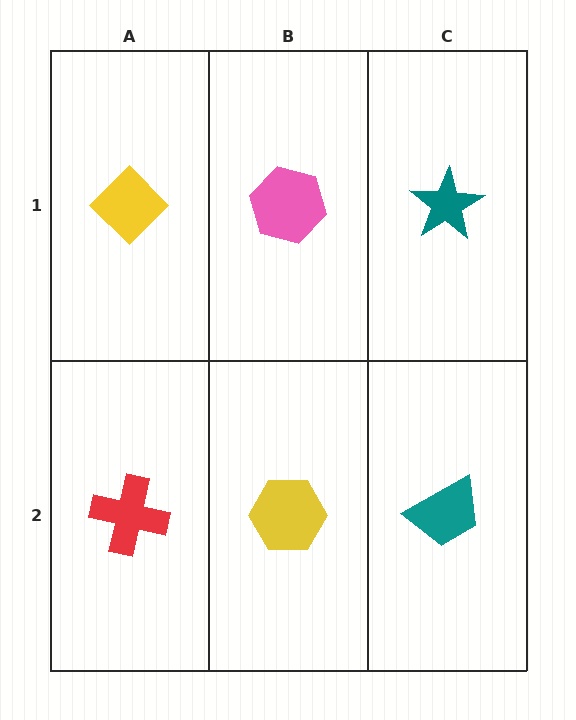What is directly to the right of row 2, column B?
A teal trapezoid.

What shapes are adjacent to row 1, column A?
A red cross (row 2, column A), a pink hexagon (row 1, column B).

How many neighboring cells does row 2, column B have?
3.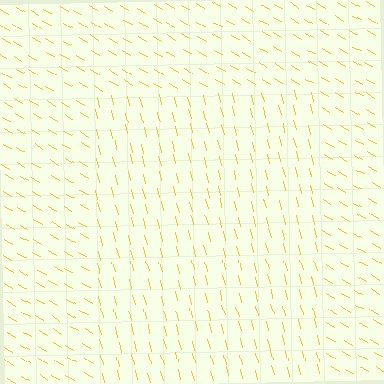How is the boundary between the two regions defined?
The boundary is defined purely by a change in line orientation (approximately 45 degrees difference). All lines are the same color and thickness.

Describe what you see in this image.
The image is filled with small yellow line segments. A rectangle region in the image has lines oriented differently from the surrounding lines, creating a visible texture boundary.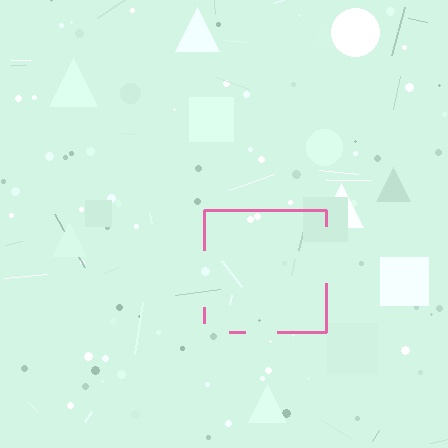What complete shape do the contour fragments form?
The contour fragments form a square.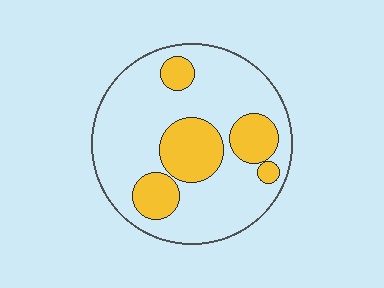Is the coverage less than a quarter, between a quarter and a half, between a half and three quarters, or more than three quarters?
Between a quarter and a half.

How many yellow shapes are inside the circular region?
5.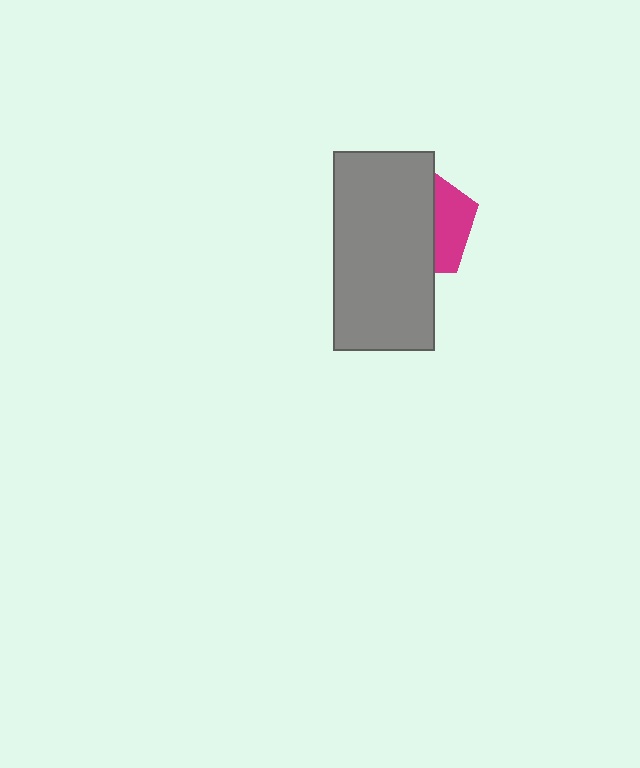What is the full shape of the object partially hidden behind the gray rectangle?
The partially hidden object is a magenta pentagon.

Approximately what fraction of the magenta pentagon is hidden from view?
Roughly 68% of the magenta pentagon is hidden behind the gray rectangle.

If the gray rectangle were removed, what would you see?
You would see the complete magenta pentagon.